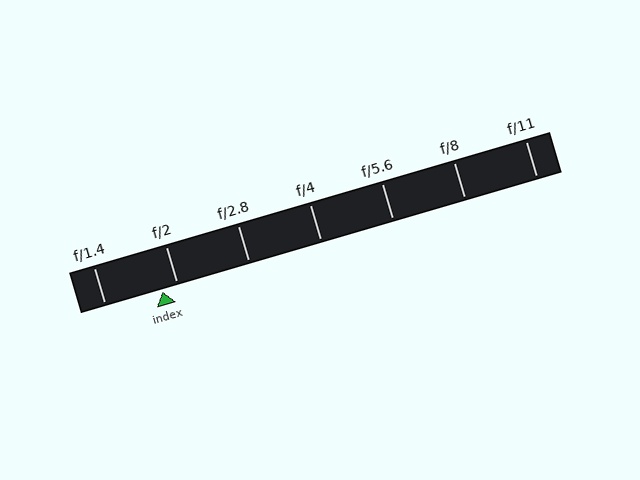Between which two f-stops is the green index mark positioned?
The index mark is between f/1.4 and f/2.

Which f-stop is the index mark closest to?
The index mark is closest to f/2.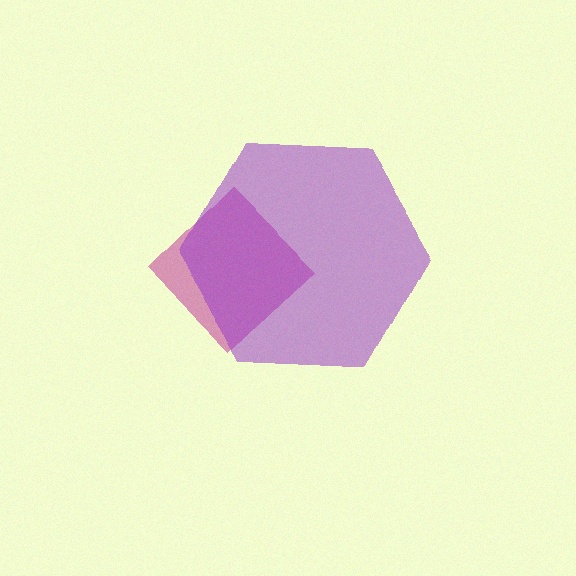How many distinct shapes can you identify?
There are 2 distinct shapes: a magenta diamond, a purple hexagon.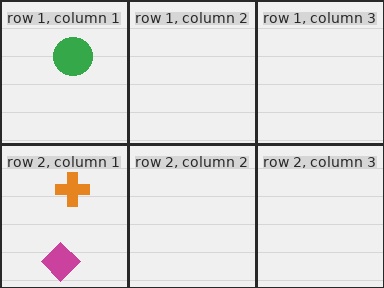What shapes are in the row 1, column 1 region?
The green circle.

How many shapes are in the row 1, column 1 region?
1.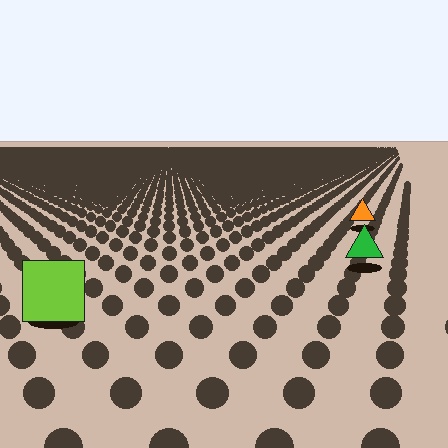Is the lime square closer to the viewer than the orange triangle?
Yes. The lime square is closer — you can tell from the texture gradient: the ground texture is coarser near it.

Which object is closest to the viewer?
The lime square is closest. The texture marks near it are larger and more spread out.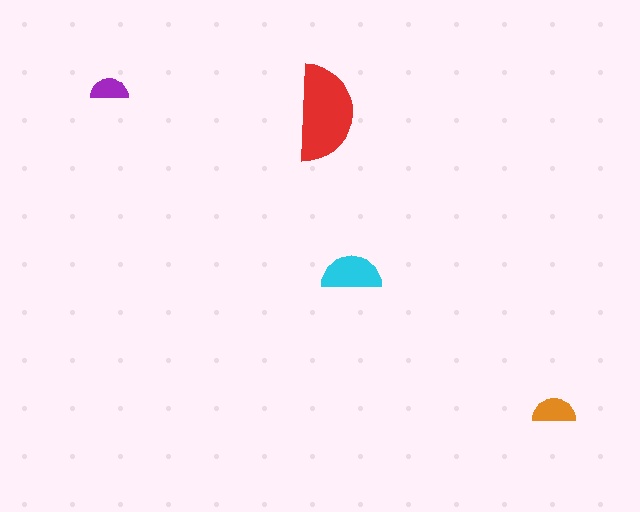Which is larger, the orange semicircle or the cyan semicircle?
The cyan one.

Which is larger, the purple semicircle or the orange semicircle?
The orange one.